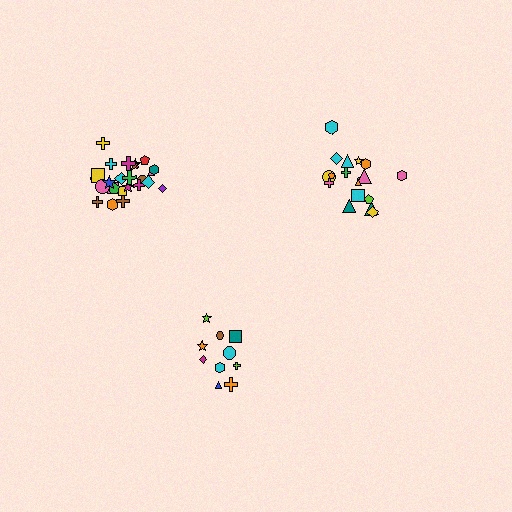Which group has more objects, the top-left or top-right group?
The top-left group.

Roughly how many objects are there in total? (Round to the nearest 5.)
Roughly 55 objects in total.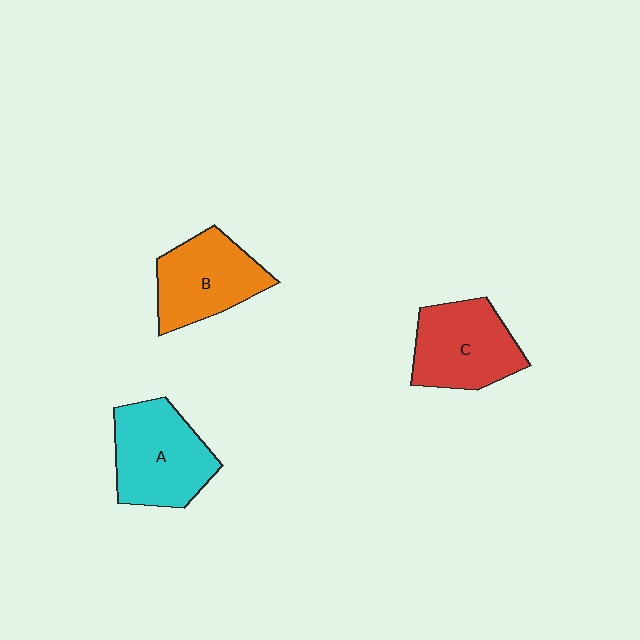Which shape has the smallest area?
Shape B (orange).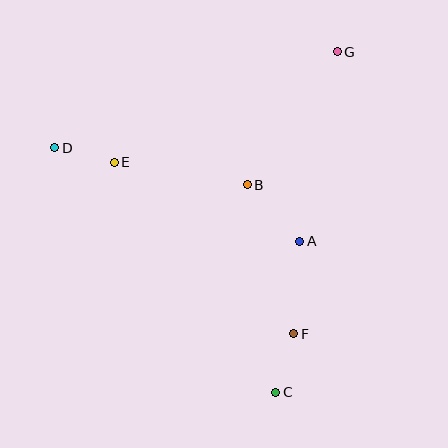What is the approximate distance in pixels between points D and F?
The distance between D and F is approximately 303 pixels.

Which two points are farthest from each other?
Points C and G are farthest from each other.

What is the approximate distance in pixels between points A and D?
The distance between A and D is approximately 262 pixels.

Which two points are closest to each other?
Points C and F are closest to each other.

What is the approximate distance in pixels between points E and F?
The distance between E and F is approximately 248 pixels.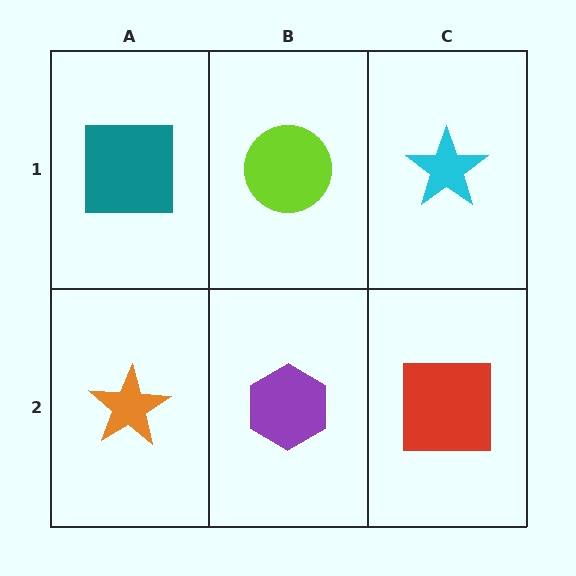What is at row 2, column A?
An orange star.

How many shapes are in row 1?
3 shapes.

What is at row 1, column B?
A lime circle.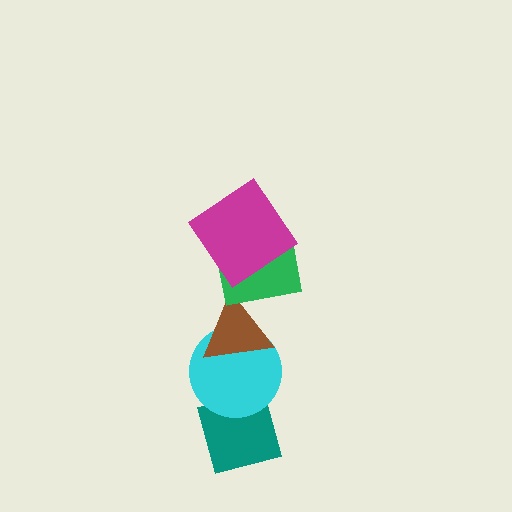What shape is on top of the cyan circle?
The brown triangle is on top of the cyan circle.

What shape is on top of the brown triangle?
The green rectangle is on top of the brown triangle.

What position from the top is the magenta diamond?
The magenta diamond is 1st from the top.